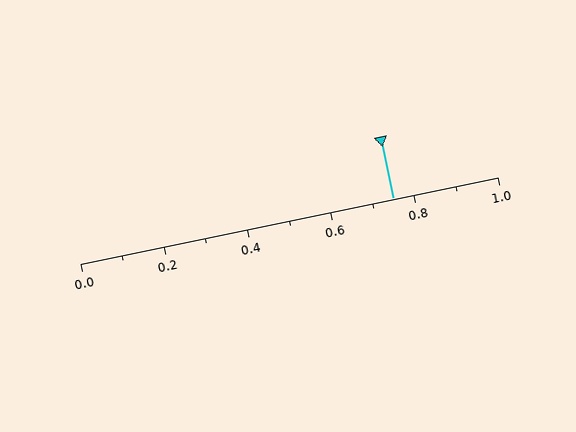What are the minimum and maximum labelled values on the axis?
The axis runs from 0.0 to 1.0.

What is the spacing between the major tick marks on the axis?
The major ticks are spaced 0.2 apart.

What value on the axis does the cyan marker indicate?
The marker indicates approximately 0.75.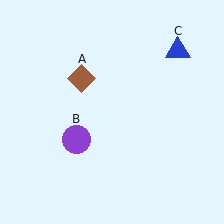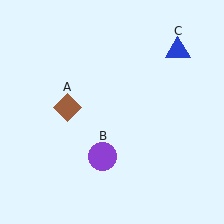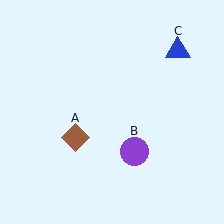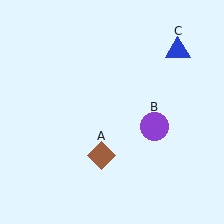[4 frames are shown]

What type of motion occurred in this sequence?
The brown diamond (object A), purple circle (object B) rotated counterclockwise around the center of the scene.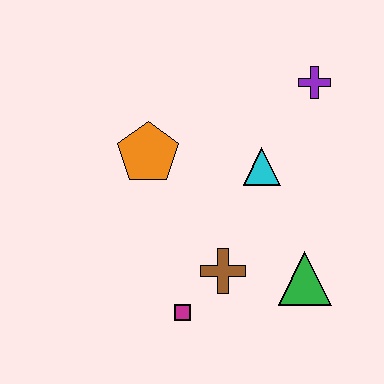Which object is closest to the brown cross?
The magenta square is closest to the brown cross.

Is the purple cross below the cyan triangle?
No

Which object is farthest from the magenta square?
The purple cross is farthest from the magenta square.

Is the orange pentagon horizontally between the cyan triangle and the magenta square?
No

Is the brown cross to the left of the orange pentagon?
No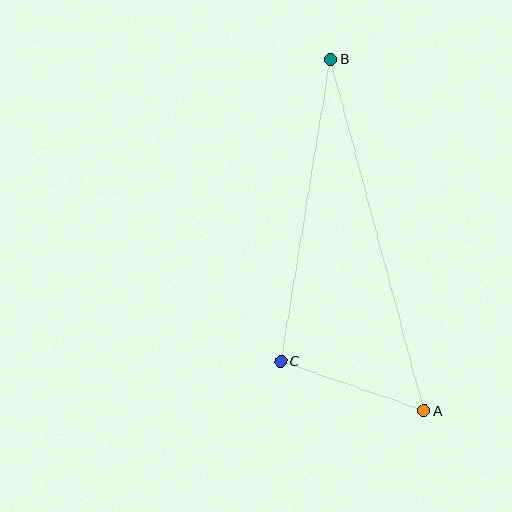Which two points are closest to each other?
Points A and C are closest to each other.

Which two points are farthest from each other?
Points A and B are farthest from each other.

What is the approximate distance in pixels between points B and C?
The distance between B and C is approximately 306 pixels.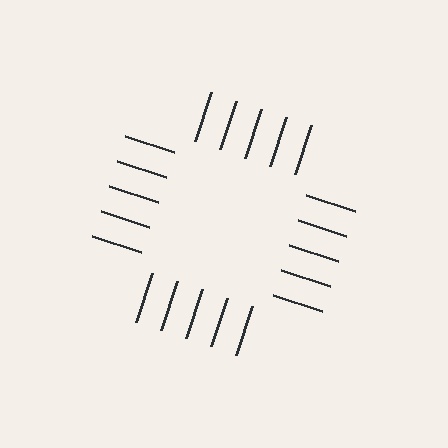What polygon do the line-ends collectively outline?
An illusory square — the line segments terminate on its edges but no continuous stroke is drawn.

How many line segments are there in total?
20 — 5 along each of the 4 edges.